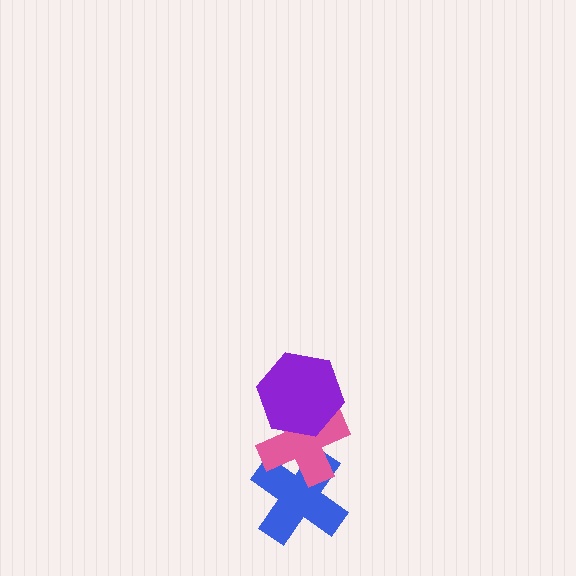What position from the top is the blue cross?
The blue cross is 3rd from the top.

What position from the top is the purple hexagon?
The purple hexagon is 1st from the top.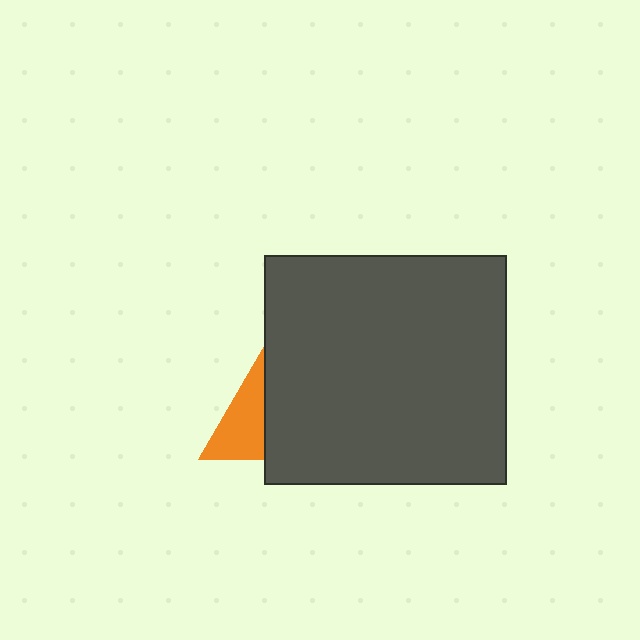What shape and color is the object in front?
The object in front is a dark gray rectangle.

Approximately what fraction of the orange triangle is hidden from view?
Roughly 54% of the orange triangle is hidden behind the dark gray rectangle.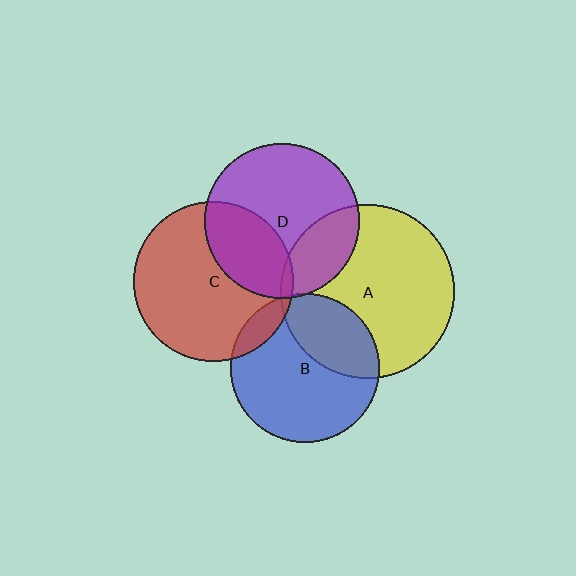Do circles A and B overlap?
Yes.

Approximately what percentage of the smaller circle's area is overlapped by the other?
Approximately 30%.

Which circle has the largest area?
Circle A (yellow).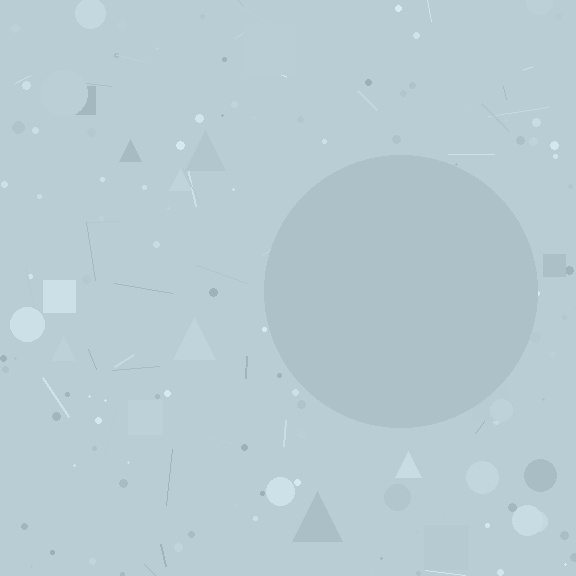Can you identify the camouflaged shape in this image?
The camouflaged shape is a circle.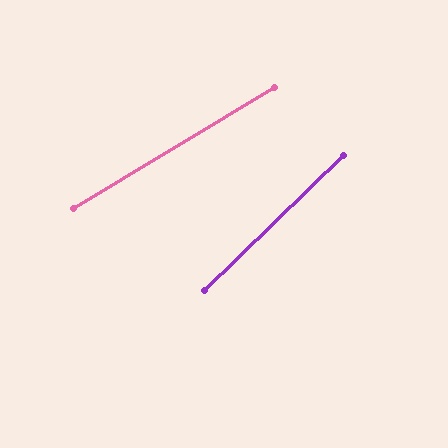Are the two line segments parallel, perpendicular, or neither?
Neither parallel nor perpendicular — they differ by about 13°.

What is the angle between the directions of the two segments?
Approximately 13 degrees.